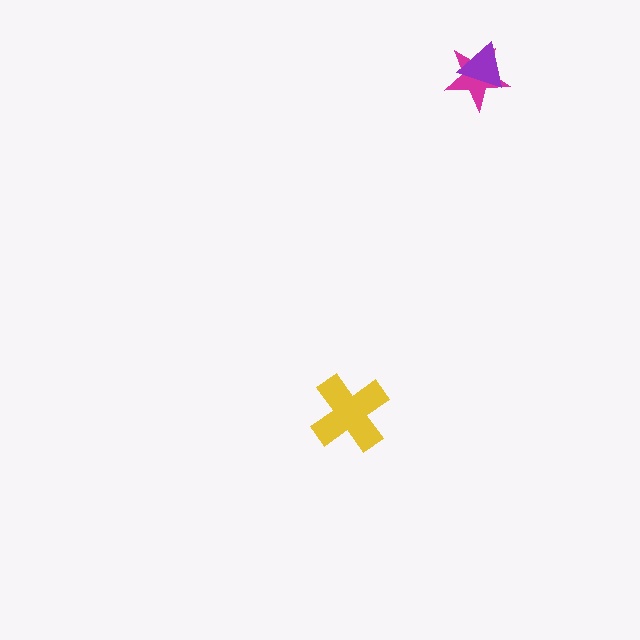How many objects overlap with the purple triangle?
1 object overlaps with the purple triangle.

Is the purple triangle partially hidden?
No, no other shape covers it.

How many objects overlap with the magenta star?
1 object overlaps with the magenta star.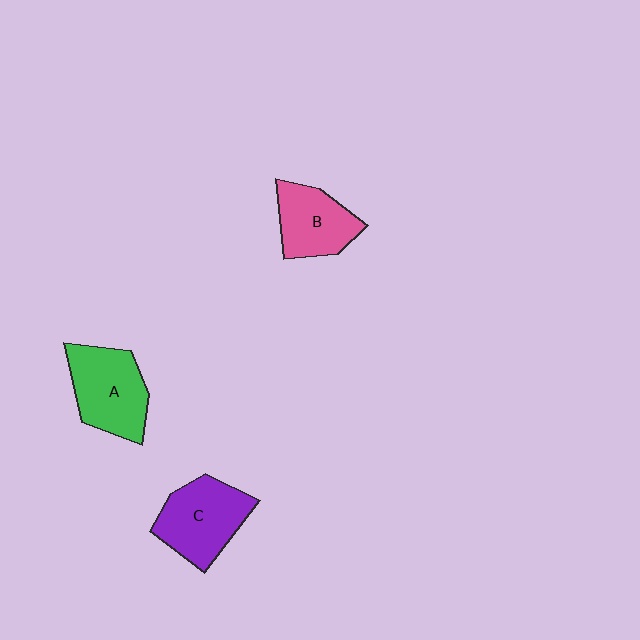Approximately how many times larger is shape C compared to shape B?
Approximately 1.2 times.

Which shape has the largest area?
Shape C (purple).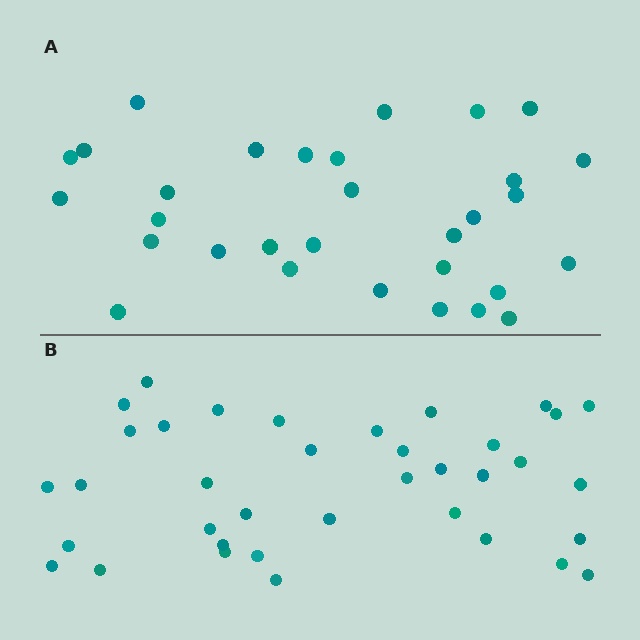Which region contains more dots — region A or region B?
Region B (the bottom region) has more dots.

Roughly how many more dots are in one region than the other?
Region B has about 6 more dots than region A.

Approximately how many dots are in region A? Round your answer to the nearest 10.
About 30 dots. (The exact count is 31, which rounds to 30.)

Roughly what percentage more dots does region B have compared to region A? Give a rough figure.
About 20% more.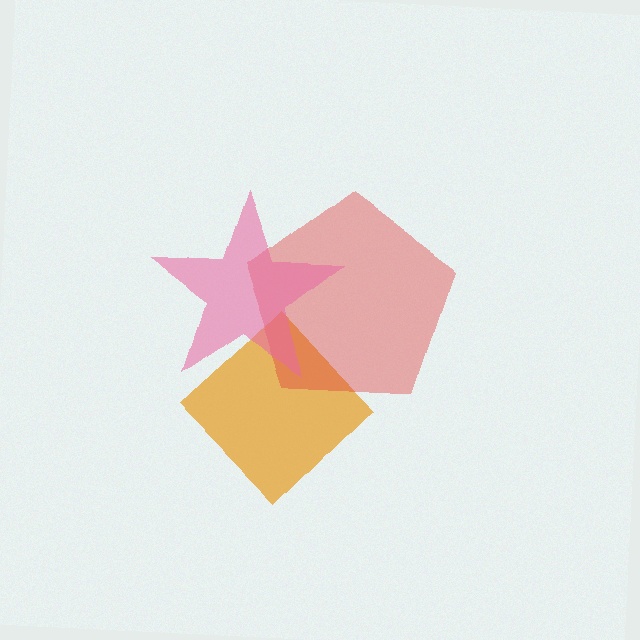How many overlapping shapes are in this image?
There are 3 overlapping shapes in the image.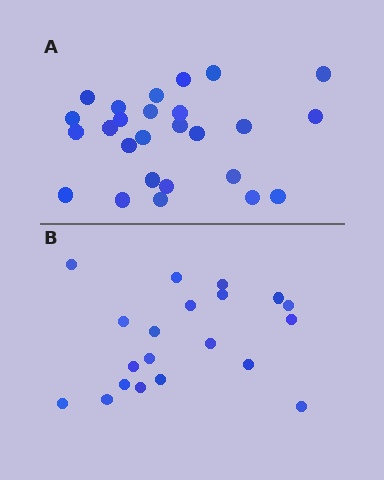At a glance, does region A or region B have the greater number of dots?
Region A (the top region) has more dots.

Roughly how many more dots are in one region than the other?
Region A has about 6 more dots than region B.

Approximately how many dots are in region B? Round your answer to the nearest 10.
About 20 dots.